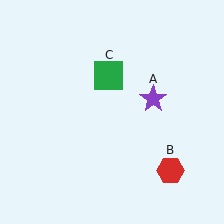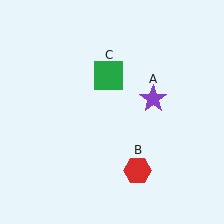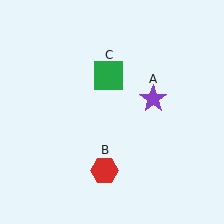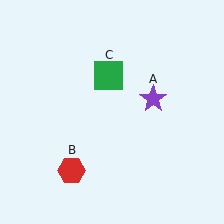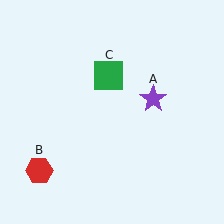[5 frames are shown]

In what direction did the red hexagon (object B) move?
The red hexagon (object B) moved left.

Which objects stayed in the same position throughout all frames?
Purple star (object A) and green square (object C) remained stationary.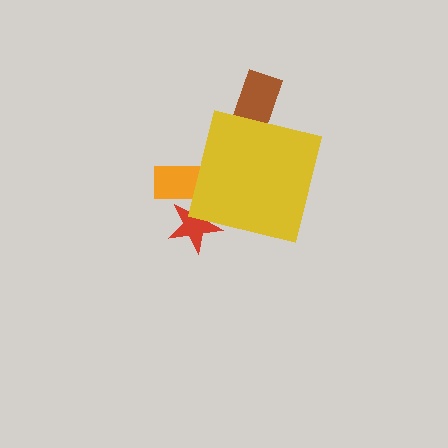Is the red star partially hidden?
Yes, the red star is partially hidden behind the yellow square.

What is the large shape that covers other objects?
A yellow square.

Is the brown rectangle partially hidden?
Yes, the brown rectangle is partially hidden behind the yellow square.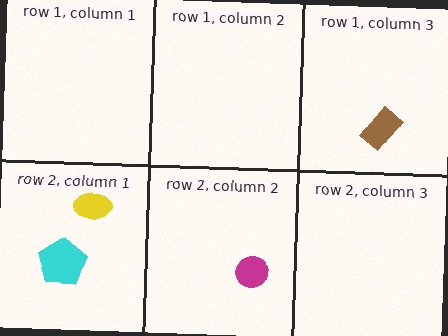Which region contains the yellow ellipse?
The row 2, column 1 region.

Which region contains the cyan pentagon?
The row 2, column 1 region.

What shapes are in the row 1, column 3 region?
The brown rectangle.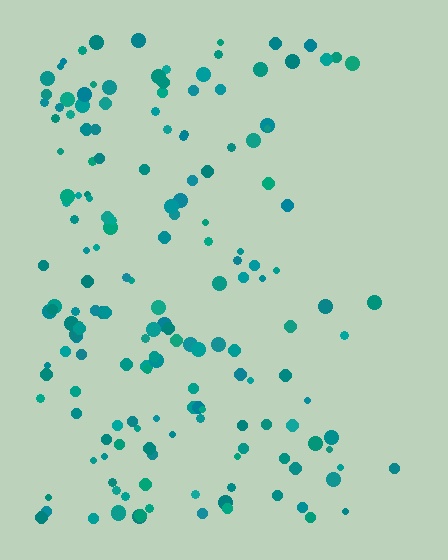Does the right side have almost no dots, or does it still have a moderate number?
Still a moderate number, just noticeably fewer than the left.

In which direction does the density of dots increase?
From right to left, with the left side densest.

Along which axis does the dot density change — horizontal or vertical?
Horizontal.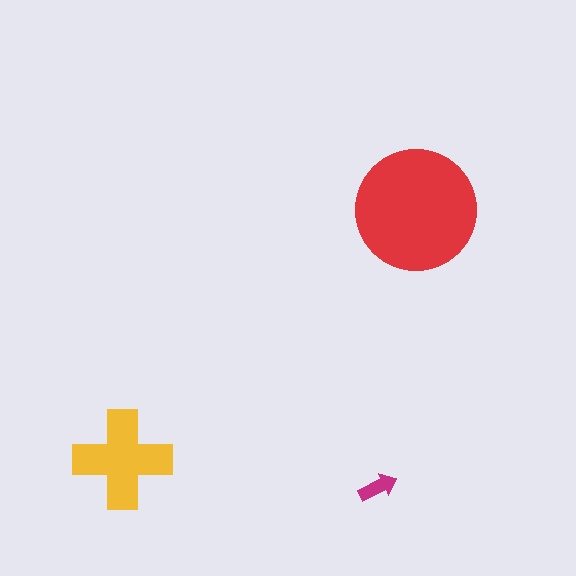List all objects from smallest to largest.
The magenta arrow, the yellow cross, the red circle.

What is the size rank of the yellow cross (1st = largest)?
2nd.